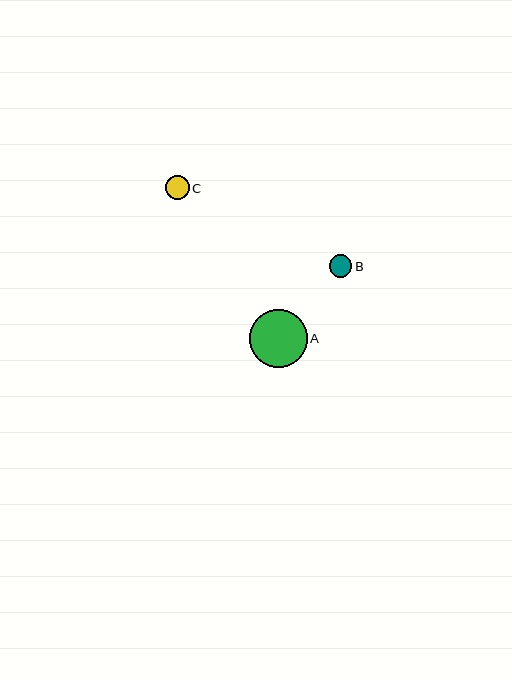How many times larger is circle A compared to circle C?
Circle A is approximately 2.5 times the size of circle C.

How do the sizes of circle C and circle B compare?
Circle C and circle B are approximately the same size.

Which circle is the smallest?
Circle B is the smallest with a size of approximately 22 pixels.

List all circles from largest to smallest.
From largest to smallest: A, C, B.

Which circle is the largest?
Circle A is the largest with a size of approximately 58 pixels.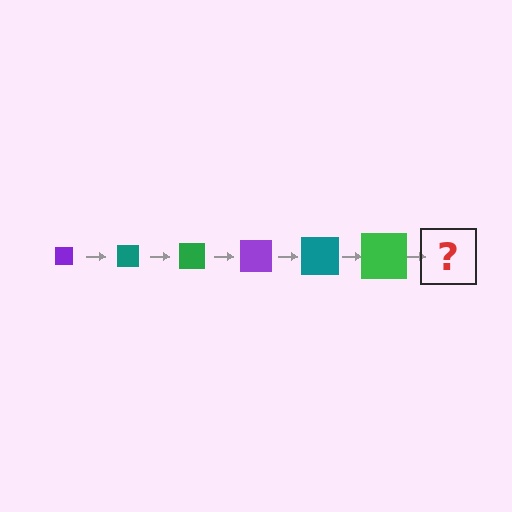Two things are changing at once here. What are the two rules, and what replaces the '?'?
The two rules are that the square grows larger each step and the color cycles through purple, teal, and green. The '?' should be a purple square, larger than the previous one.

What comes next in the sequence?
The next element should be a purple square, larger than the previous one.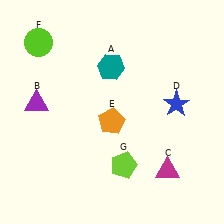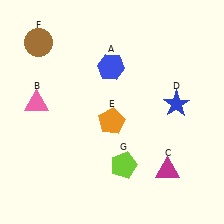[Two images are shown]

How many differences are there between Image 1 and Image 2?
There are 3 differences between the two images.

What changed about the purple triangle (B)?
In Image 1, B is purple. In Image 2, it changed to pink.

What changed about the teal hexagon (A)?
In Image 1, A is teal. In Image 2, it changed to blue.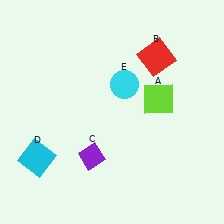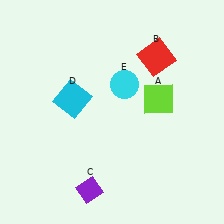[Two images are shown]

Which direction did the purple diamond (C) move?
The purple diamond (C) moved down.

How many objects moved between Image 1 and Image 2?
2 objects moved between the two images.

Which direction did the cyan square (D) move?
The cyan square (D) moved up.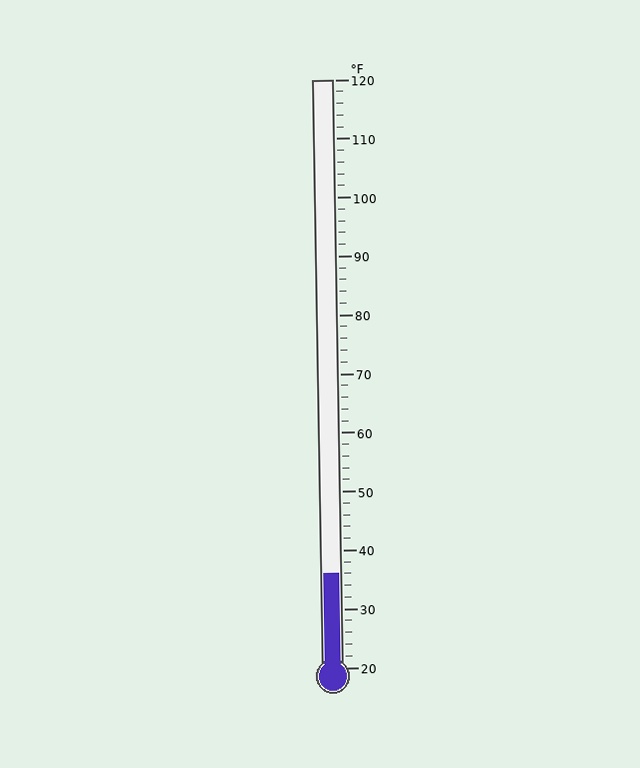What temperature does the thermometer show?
The thermometer shows approximately 36°F.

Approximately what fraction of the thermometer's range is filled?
The thermometer is filled to approximately 15% of its range.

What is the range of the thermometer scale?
The thermometer scale ranges from 20°F to 120°F.